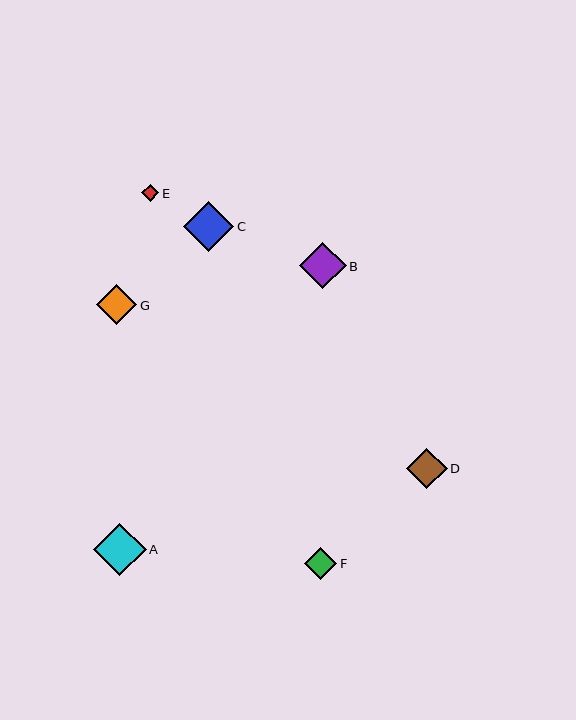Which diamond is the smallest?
Diamond E is the smallest with a size of approximately 17 pixels.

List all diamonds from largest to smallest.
From largest to smallest: A, C, B, D, G, F, E.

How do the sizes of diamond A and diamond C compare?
Diamond A and diamond C are approximately the same size.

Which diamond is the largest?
Diamond A is the largest with a size of approximately 52 pixels.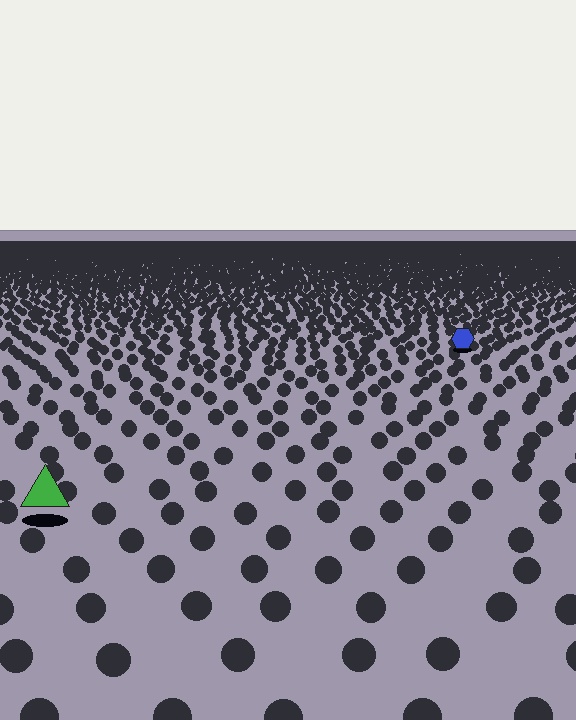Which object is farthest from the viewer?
The blue hexagon is farthest from the viewer. It appears smaller and the ground texture around it is denser.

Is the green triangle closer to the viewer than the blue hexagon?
Yes. The green triangle is closer — you can tell from the texture gradient: the ground texture is coarser near it.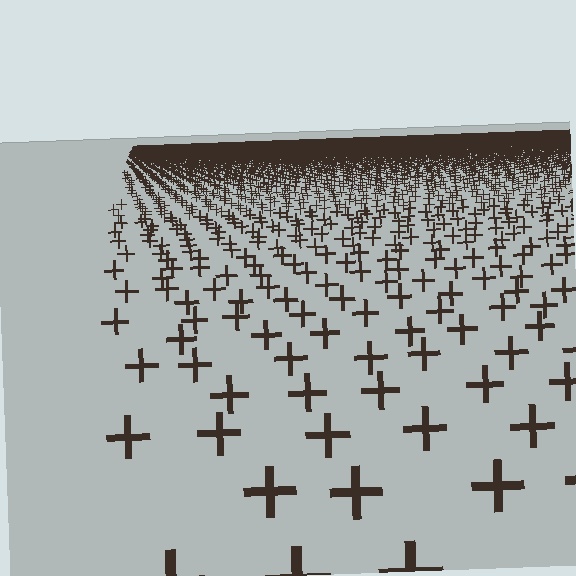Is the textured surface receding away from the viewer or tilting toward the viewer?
The surface is receding away from the viewer. Texture elements get smaller and denser toward the top.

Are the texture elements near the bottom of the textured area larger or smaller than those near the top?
Larger. Near the bottom, elements are closer to the viewer and appear at a bigger on-screen size.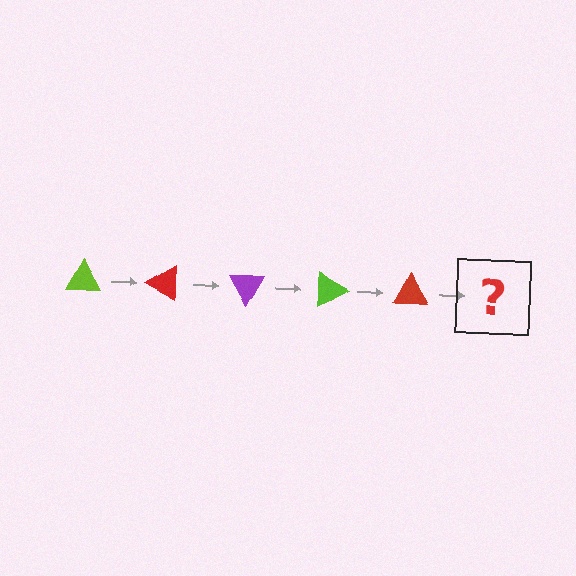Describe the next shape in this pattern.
It should be a purple triangle, rotated 150 degrees from the start.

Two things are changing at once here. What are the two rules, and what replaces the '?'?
The two rules are that it rotates 30 degrees each step and the color cycles through lime, red, and purple. The '?' should be a purple triangle, rotated 150 degrees from the start.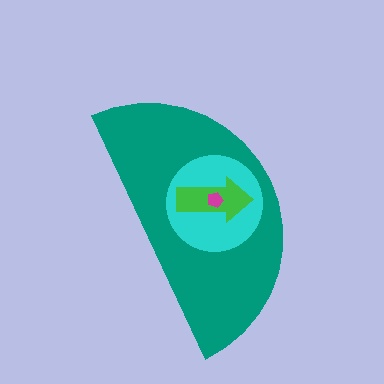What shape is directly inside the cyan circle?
The green arrow.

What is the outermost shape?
The teal semicircle.